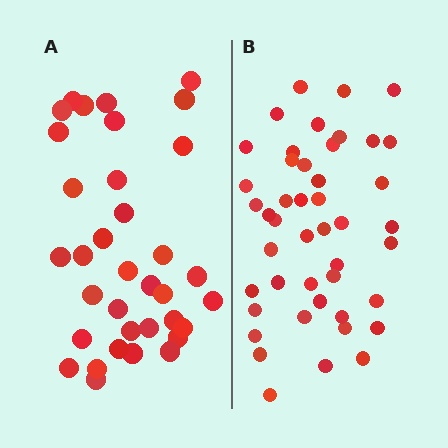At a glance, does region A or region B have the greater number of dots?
Region B (the right region) has more dots.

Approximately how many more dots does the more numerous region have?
Region B has roughly 10 or so more dots than region A.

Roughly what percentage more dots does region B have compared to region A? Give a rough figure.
About 30% more.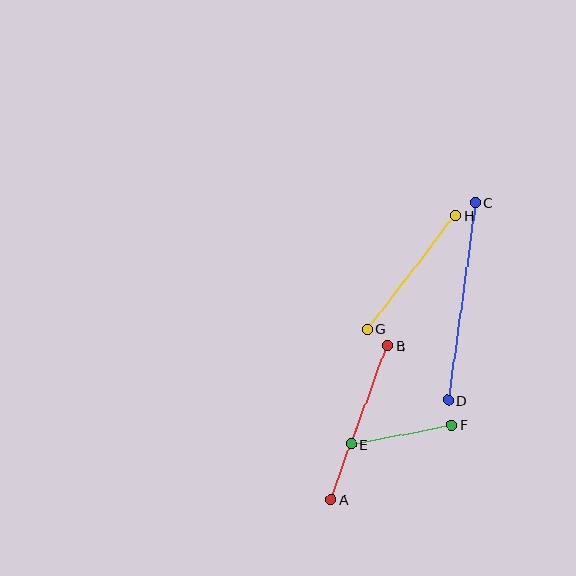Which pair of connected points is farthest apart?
Points C and D are farthest apart.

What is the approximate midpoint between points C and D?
The midpoint is at approximately (462, 301) pixels.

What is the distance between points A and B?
The distance is approximately 164 pixels.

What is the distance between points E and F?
The distance is approximately 102 pixels.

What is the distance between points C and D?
The distance is approximately 199 pixels.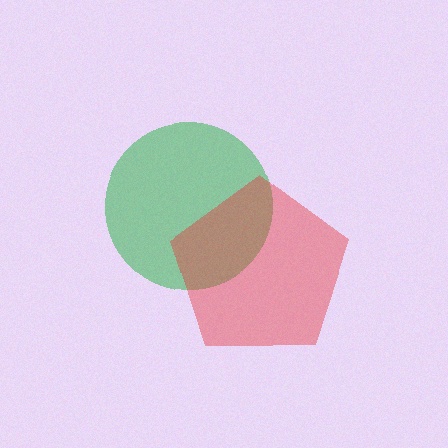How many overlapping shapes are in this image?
There are 2 overlapping shapes in the image.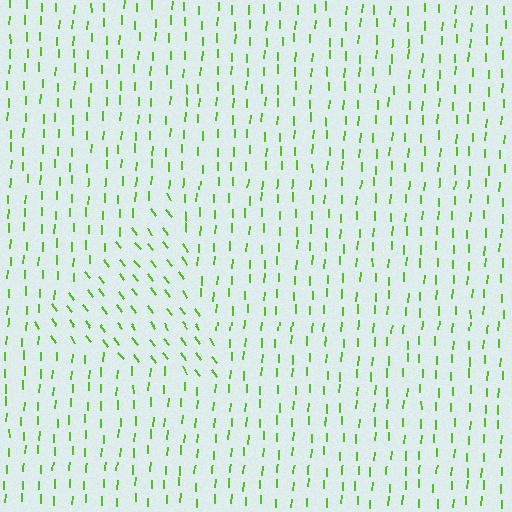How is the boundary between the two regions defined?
The boundary is defined purely by a change in line orientation (approximately 38 degrees difference). All lines are the same color and thickness.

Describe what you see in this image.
The image is filled with small lime line segments. A triangle region in the image has lines oriented differently from the surrounding lines, creating a visible texture boundary.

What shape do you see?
I see a triangle.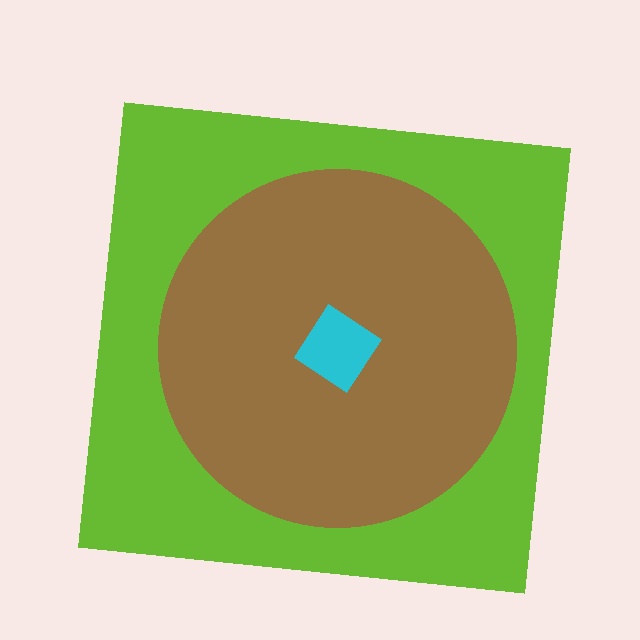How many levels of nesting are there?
3.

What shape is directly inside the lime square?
The brown circle.